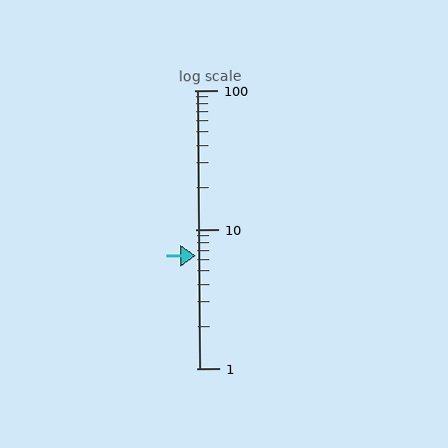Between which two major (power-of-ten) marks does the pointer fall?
The pointer is between 1 and 10.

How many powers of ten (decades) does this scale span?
The scale spans 2 decades, from 1 to 100.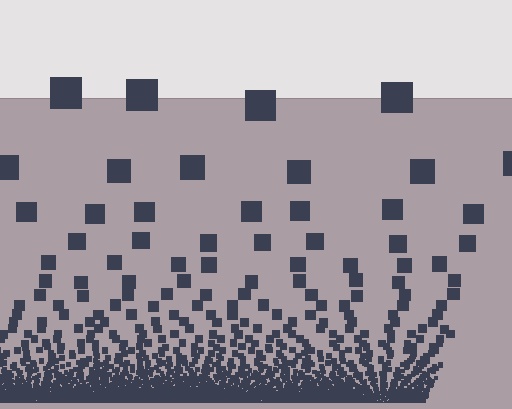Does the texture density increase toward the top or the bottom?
Density increases toward the bottom.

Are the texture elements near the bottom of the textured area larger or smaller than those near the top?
Smaller. The gradient is inverted — elements near the bottom are smaller and denser.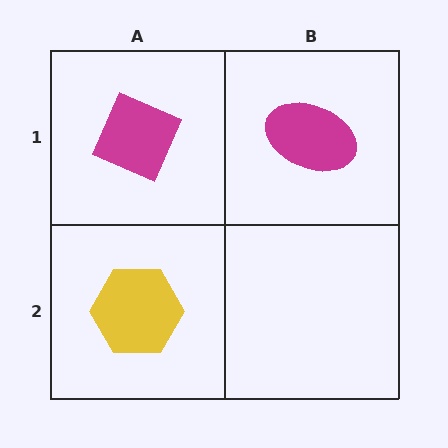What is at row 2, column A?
A yellow hexagon.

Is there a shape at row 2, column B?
No, that cell is empty.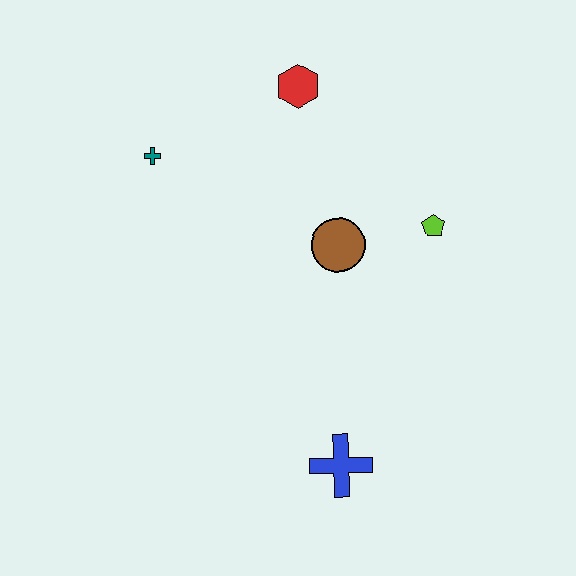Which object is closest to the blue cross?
The brown circle is closest to the blue cross.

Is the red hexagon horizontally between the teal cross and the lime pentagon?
Yes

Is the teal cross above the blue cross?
Yes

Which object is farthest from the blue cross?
The red hexagon is farthest from the blue cross.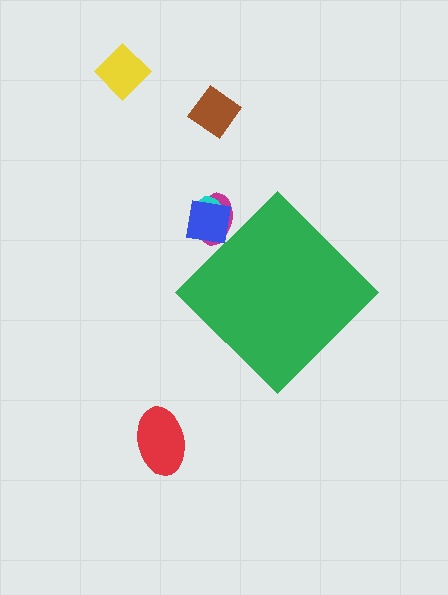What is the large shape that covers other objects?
A green diamond.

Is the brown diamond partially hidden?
No, the brown diamond is fully visible.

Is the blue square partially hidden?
Yes, the blue square is partially hidden behind the green diamond.